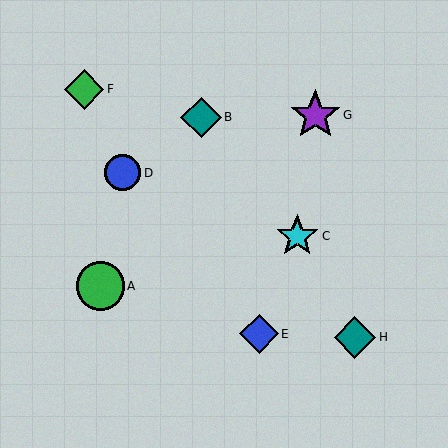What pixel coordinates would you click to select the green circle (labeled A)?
Click at (100, 286) to select the green circle A.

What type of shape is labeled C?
Shape C is a cyan star.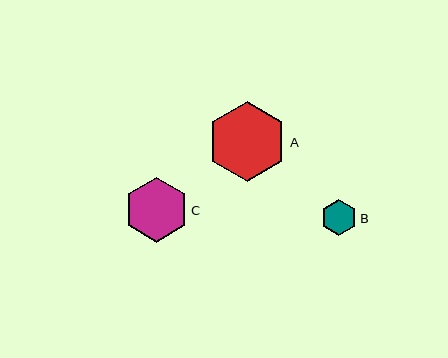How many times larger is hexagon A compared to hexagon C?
Hexagon A is approximately 1.2 times the size of hexagon C.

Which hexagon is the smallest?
Hexagon B is the smallest with a size of approximately 36 pixels.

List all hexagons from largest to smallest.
From largest to smallest: A, C, B.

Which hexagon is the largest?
Hexagon A is the largest with a size of approximately 80 pixels.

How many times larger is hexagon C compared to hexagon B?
Hexagon C is approximately 1.8 times the size of hexagon B.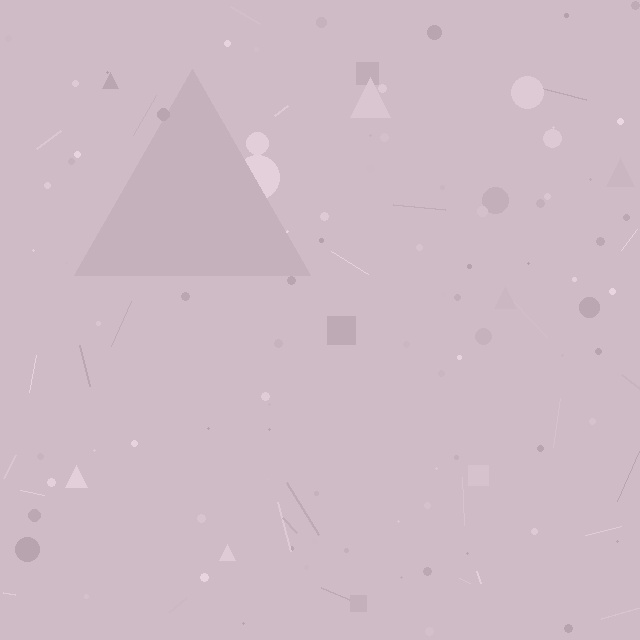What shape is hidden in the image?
A triangle is hidden in the image.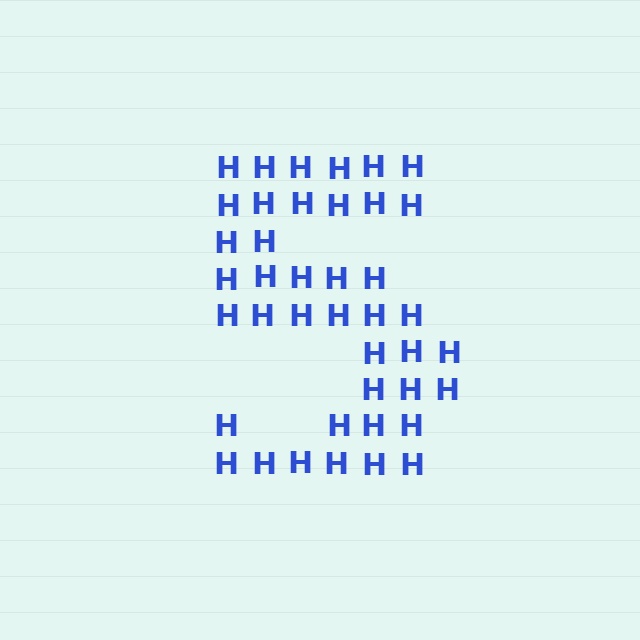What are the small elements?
The small elements are letter H's.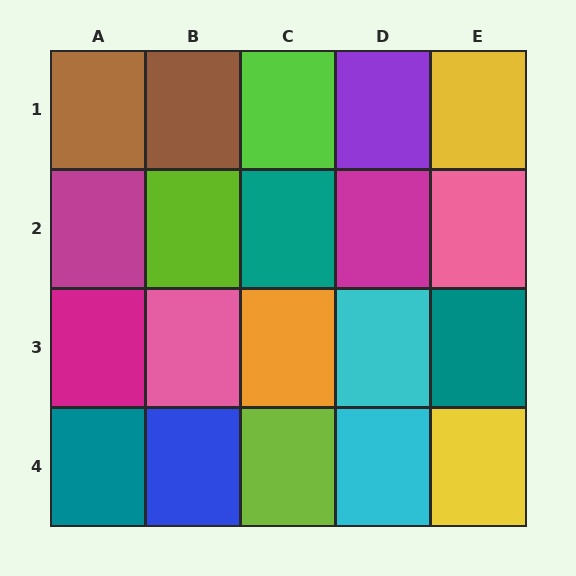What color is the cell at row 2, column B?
Lime.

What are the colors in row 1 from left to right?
Brown, brown, lime, purple, yellow.